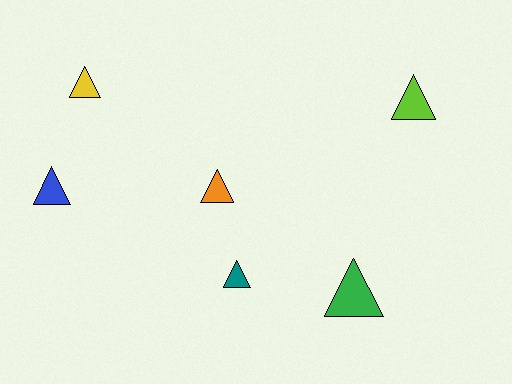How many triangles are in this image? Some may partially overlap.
There are 6 triangles.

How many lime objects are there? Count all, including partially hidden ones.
There is 1 lime object.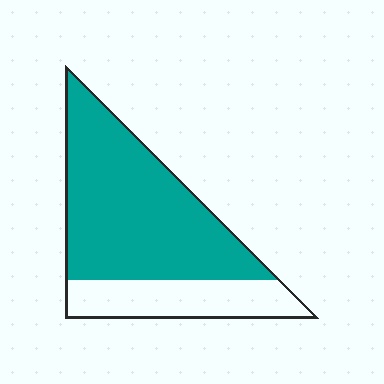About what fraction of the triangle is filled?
About three quarters (3/4).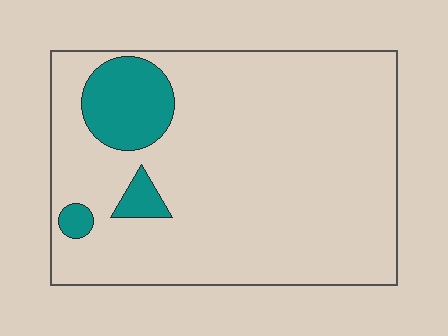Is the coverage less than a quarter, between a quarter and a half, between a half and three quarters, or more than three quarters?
Less than a quarter.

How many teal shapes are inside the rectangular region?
3.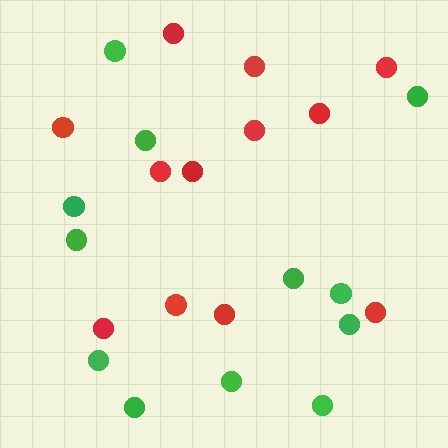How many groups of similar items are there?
There are 2 groups: one group of red circles (12) and one group of green circles (12).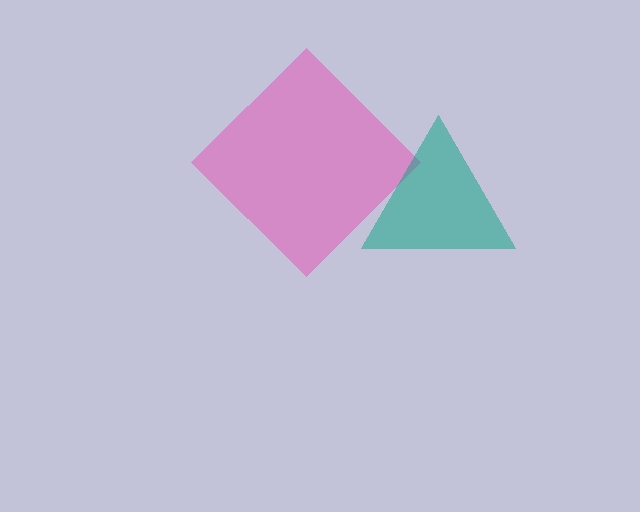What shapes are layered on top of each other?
The layered shapes are: a pink diamond, a teal triangle.